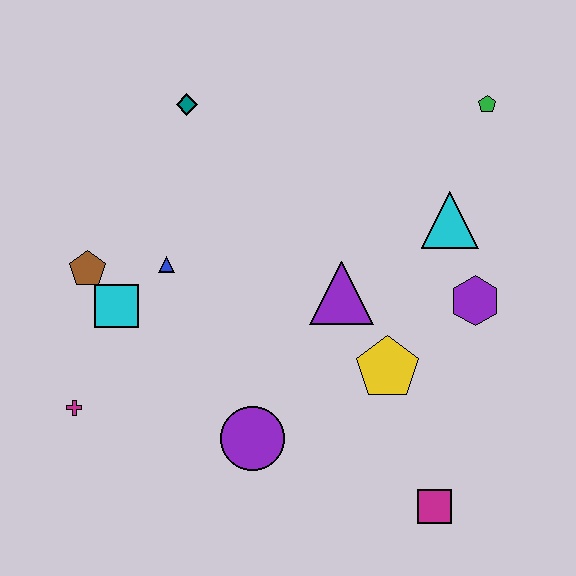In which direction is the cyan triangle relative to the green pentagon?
The cyan triangle is below the green pentagon.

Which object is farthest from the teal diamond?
The magenta square is farthest from the teal diamond.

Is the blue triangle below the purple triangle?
No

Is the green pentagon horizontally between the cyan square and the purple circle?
No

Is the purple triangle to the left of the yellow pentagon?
Yes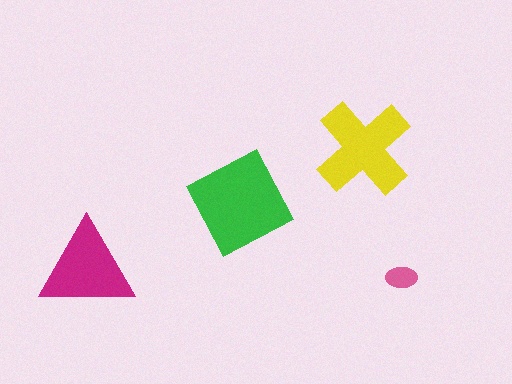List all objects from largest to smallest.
The green diamond, the yellow cross, the magenta triangle, the pink ellipse.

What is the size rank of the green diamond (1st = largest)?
1st.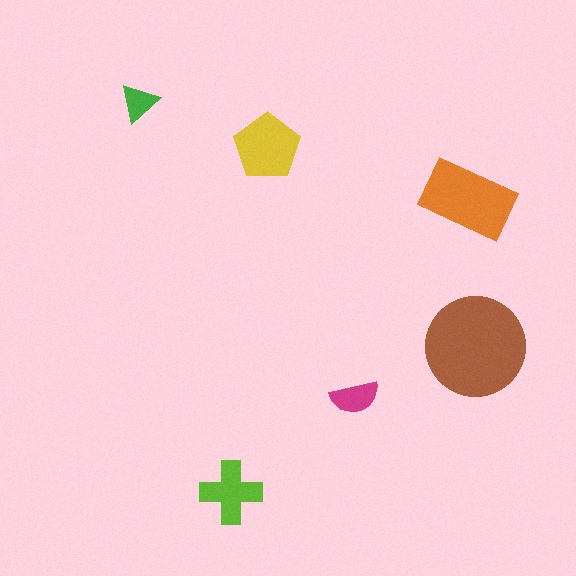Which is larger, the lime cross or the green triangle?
The lime cross.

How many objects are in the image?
There are 6 objects in the image.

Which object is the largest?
The brown circle.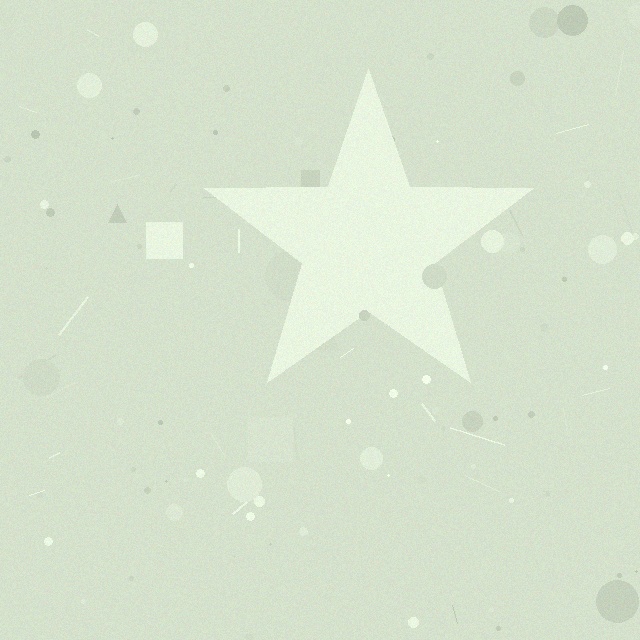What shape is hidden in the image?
A star is hidden in the image.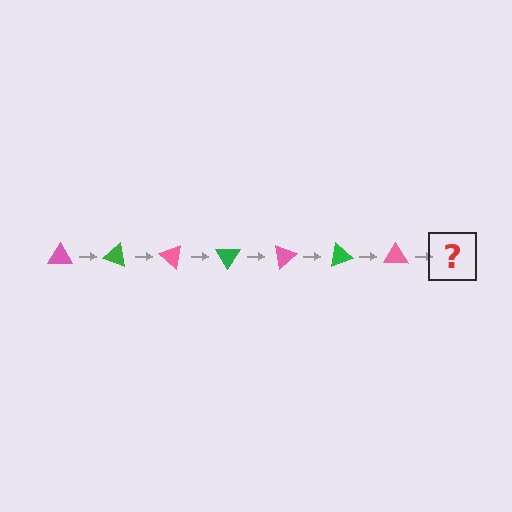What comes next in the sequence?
The next element should be a green triangle, rotated 140 degrees from the start.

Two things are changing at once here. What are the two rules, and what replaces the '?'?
The two rules are that it rotates 20 degrees each step and the color cycles through pink and green. The '?' should be a green triangle, rotated 140 degrees from the start.